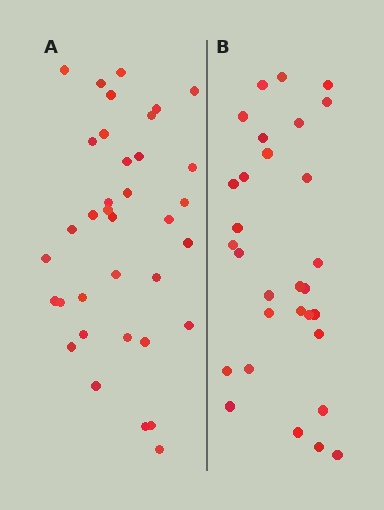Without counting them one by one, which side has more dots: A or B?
Region A (the left region) has more dots.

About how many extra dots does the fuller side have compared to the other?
Region A has about 6 more dots than region B.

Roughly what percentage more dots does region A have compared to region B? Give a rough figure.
About 20% more.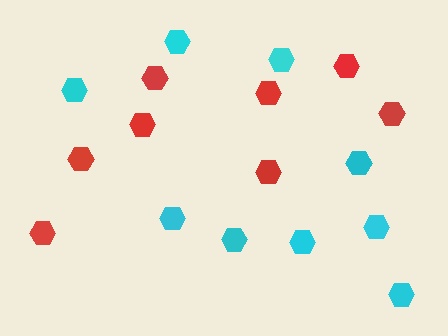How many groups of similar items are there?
There are 2 groups: one group of red hexagons (8) and one group of cyan hexagons (9).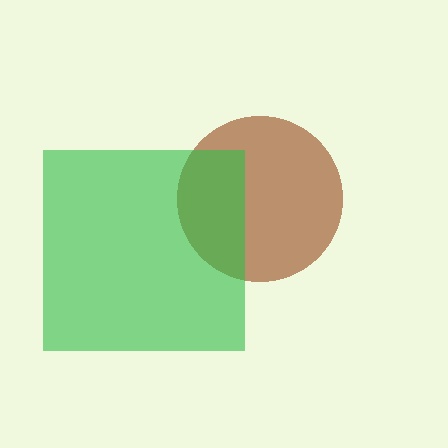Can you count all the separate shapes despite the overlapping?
Yes, there are 2 separate shapes.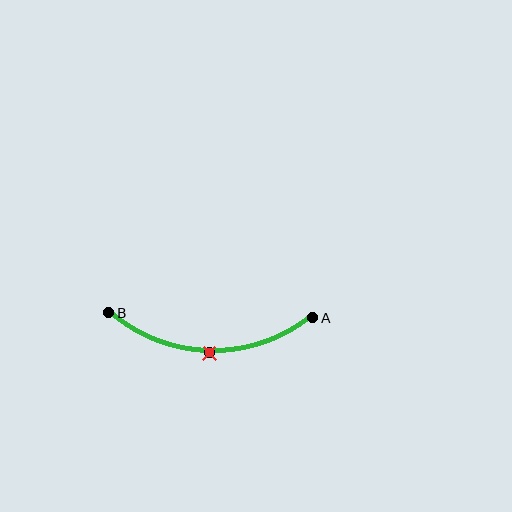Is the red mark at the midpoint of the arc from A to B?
Yes. The red mark lies on the arc at equal arc-length from both A and B — it is the arc midpoint.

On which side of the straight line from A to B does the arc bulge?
The arc bulges below the straight line connecting A and B.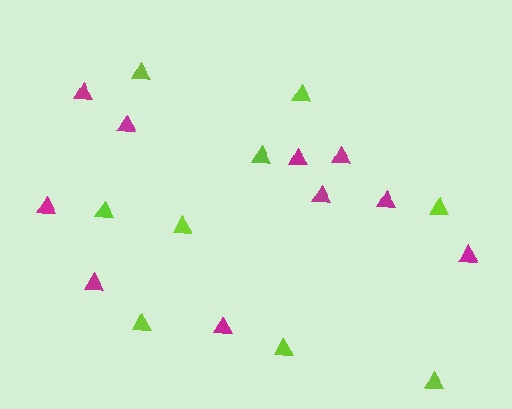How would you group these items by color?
There are 2 groups: one group of lime triangles (9) and one group of magenta triangles (10).